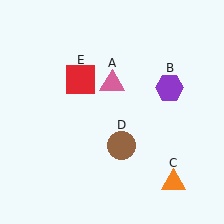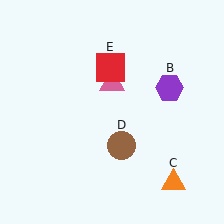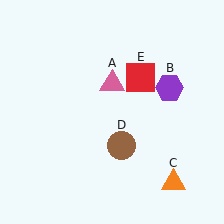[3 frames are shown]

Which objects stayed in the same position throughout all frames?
Pink triangle (object A) and purple hexagon (object B) and orange triangle (object C) and brown circle (object D) remained stationary.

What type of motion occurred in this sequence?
The red square (object E) rotated clockwise around the center of the scene.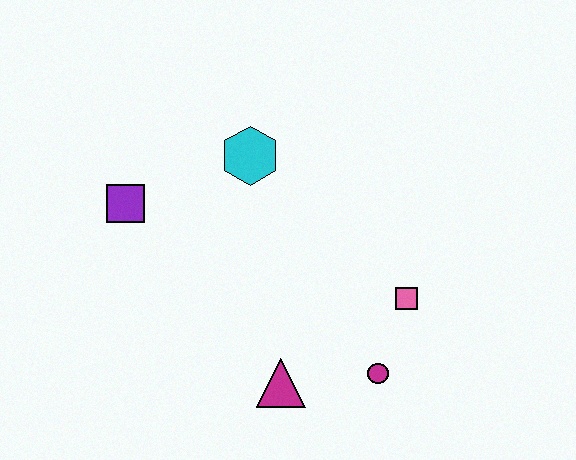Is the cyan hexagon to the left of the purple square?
No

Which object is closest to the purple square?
The cyan hexagon is closest to the purple square.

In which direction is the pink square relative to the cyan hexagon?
The pink square is to the right of the cyan hexagon.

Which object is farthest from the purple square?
The magenta circle is farthest from the purple square.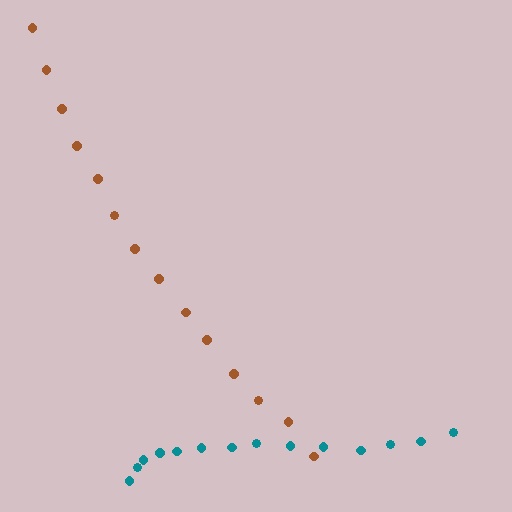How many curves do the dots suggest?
There are 2 distinct paths.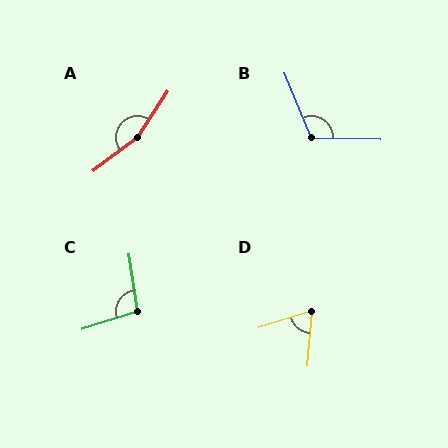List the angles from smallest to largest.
D (68°), C (100°), B (114°), A (160°).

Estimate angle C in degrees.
Approximately 100 degrees.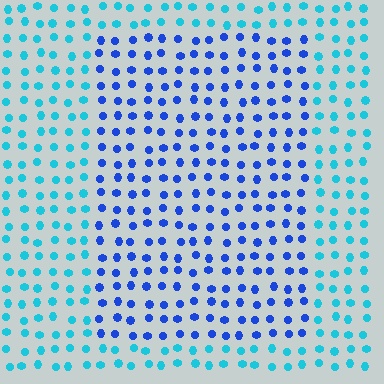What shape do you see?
I see a rectangle.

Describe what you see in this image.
The image is filled with small cyan elements in a uniform arrangement. A rectangle-shaped region is visible where the elements are tinted to a slightly different hue, forming a subtle color boundary.